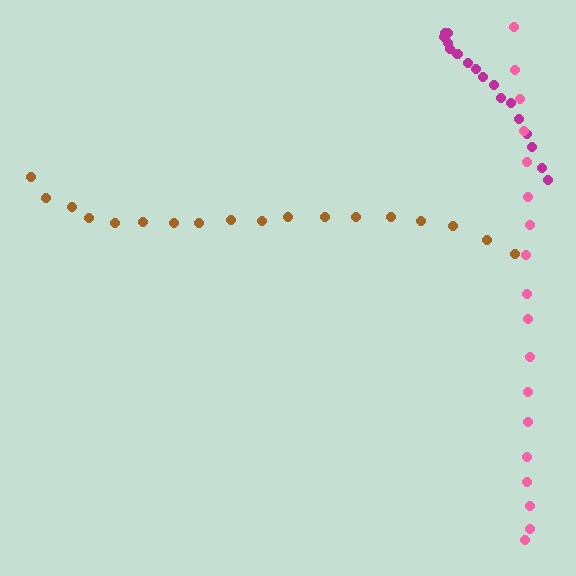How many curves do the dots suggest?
There are 3 distinct paths.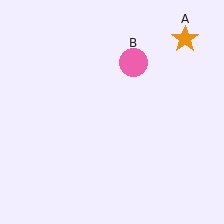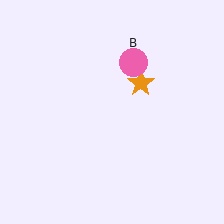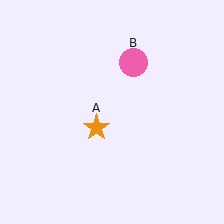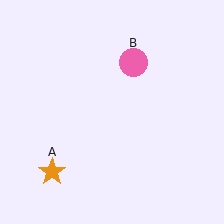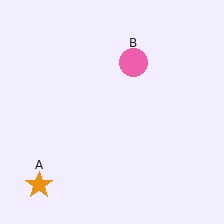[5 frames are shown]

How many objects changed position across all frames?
1 object changed position: orange star (object A).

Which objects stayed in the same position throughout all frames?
Pink circle (object B) remained stationary.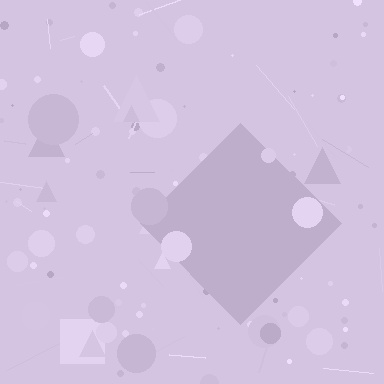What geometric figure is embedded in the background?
A diamond is embedded in the background.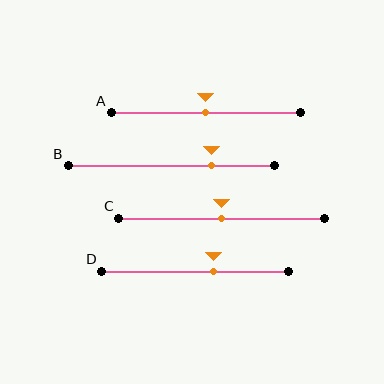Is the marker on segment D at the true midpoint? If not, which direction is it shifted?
No, the marker on segment D is shifted to the right by about 10% of the segment length.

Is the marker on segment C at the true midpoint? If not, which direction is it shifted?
Yes, the marker on segment C is at the true midpoint.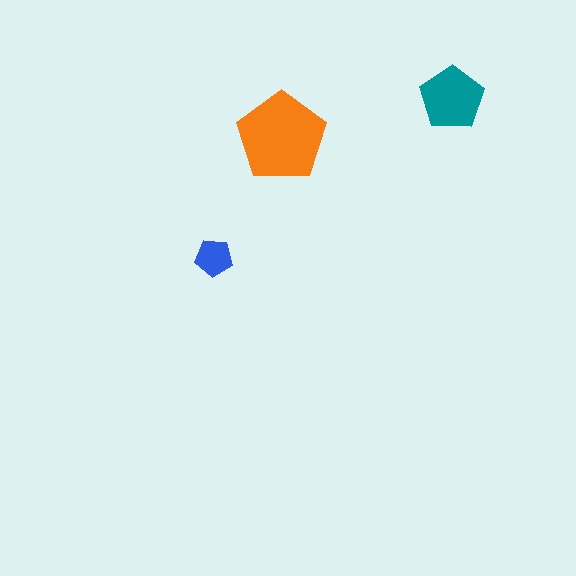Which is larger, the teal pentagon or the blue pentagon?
The teal one.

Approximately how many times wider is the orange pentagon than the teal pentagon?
About 1.5 times wider.